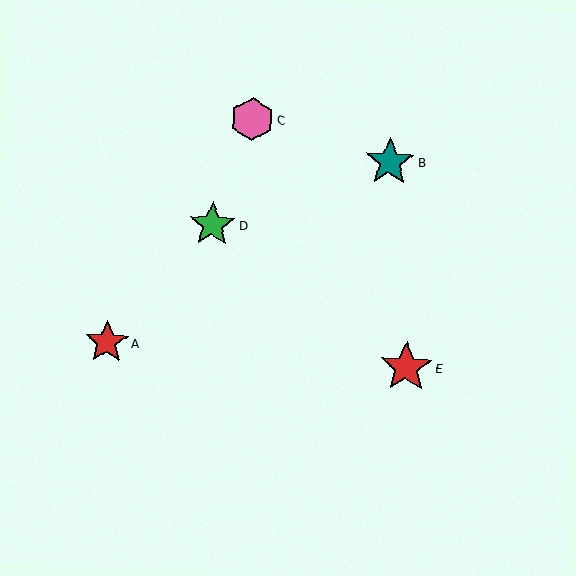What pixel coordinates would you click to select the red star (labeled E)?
Click at (406, 367) to select the red star E.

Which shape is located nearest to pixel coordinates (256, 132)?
The pink hexagon (labeled C) at (252, 119) is nearest to that location.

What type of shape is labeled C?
Shape C is a pink hexagon.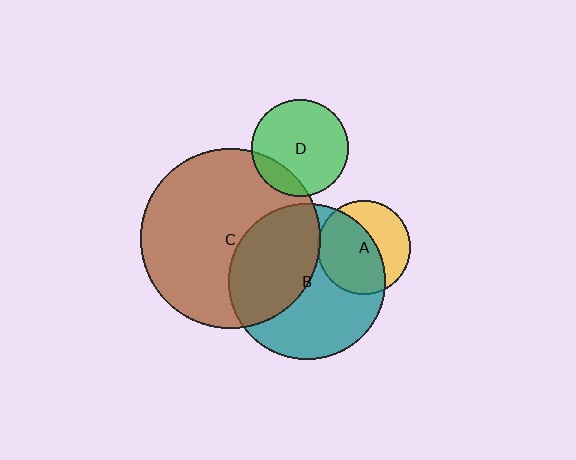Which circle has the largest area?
Circle C (brown).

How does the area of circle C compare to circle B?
Approximately 1.3 times.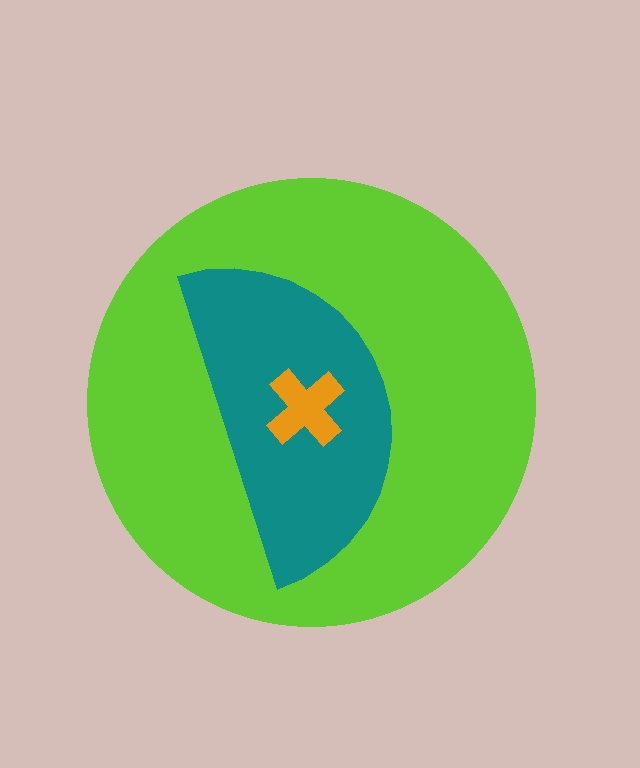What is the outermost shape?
The lime circle.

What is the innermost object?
The orange cross.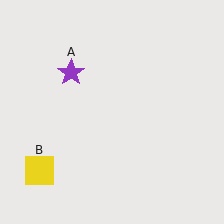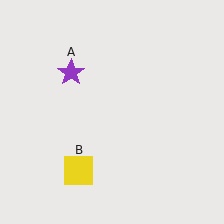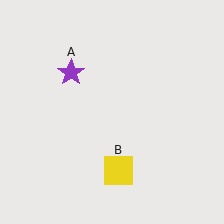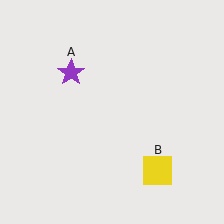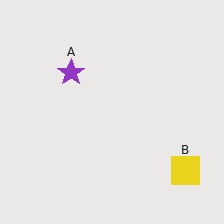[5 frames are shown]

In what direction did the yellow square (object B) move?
The yellow square (object B) moved right.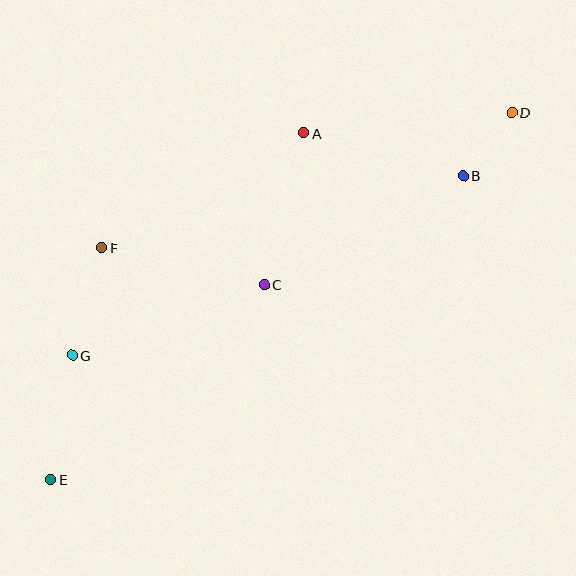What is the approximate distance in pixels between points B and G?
The distance between B and G is approximately 430 pixels.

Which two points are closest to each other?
Points B and D are closest to each other.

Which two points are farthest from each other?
Points D and E are farthest from each other.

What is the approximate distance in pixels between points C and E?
The distance between C and E is approximately 289 pixels.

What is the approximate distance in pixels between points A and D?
The distance between A and D is approximately 209 pixels.